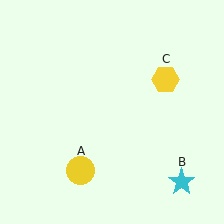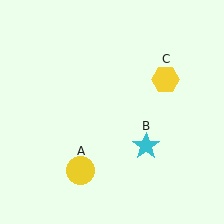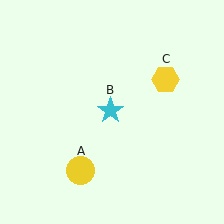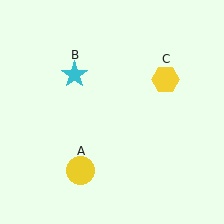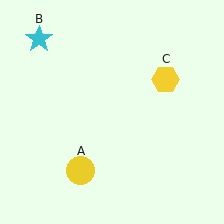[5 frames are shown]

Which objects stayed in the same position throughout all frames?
Yellow circle (object A) and yellow hexagon (object C) remained stationary.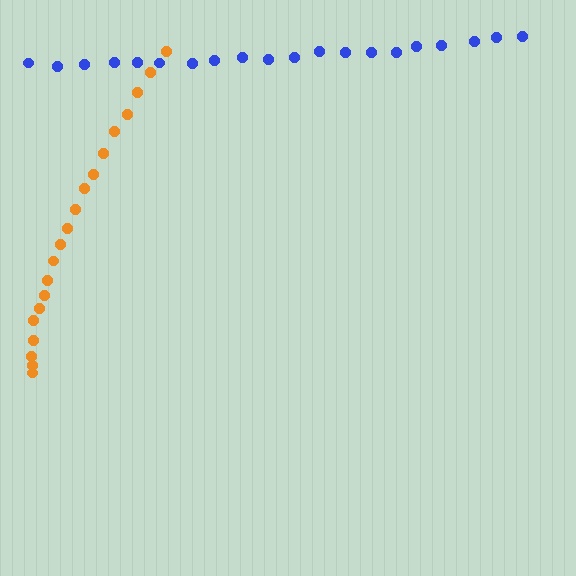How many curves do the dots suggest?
There are 2 distinct paths.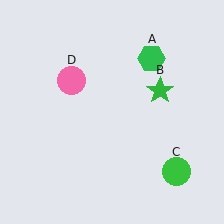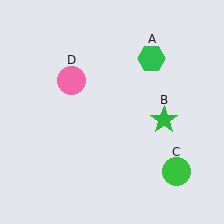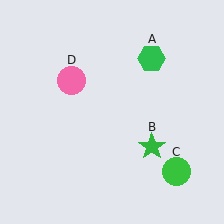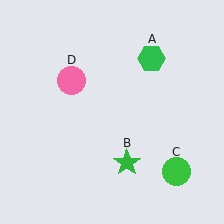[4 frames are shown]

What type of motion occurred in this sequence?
The green star (object B) rotated clockwise around the center of the scene.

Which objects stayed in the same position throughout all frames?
Green hexagon (object A) and green circle (object C) and pink circle (object D) remained stationary.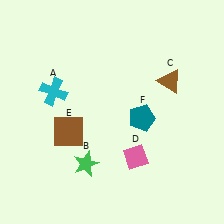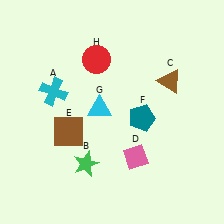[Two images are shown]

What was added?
A cyan triangle (G), a red circle (H) were added in Image 2.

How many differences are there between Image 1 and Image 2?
There are 2 differences between the two images.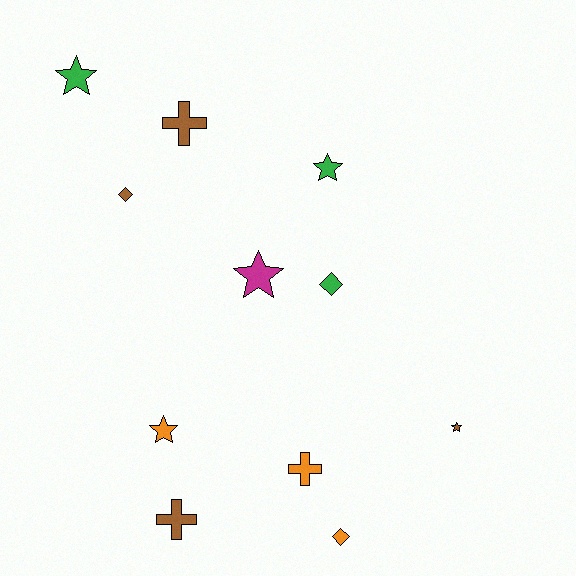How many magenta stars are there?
There is 1 magenta star.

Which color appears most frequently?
Brown, with 4 objects.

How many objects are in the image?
There are 11 objects.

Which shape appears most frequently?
Star, with 5 objects.